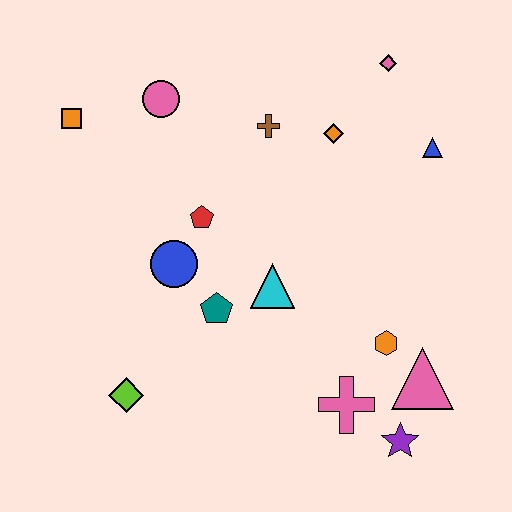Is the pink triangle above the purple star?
Yes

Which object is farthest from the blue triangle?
The lime diamond is farthest from the blue triangle.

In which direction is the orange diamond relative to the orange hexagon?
The orange diamond is above the orange hexagon.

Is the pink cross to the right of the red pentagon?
Yes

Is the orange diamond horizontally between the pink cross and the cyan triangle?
Yes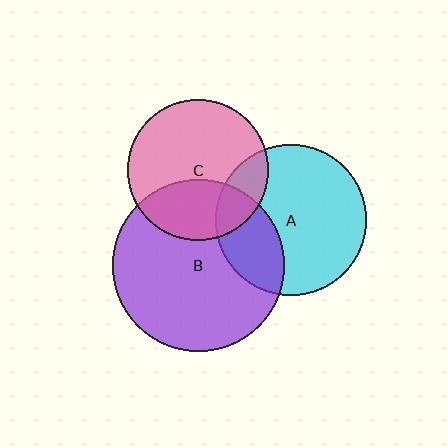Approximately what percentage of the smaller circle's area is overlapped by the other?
Approximately 15%.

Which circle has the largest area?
Circle B (purple).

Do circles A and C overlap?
Yes.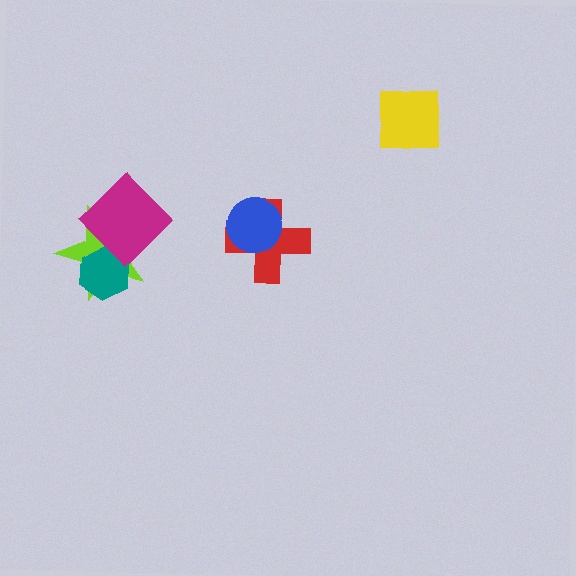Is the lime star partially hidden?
Yes, it is partially covered by another shape.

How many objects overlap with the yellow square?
0 objects overlap with the yellow square.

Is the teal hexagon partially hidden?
Yes, it is partially covered by another shape.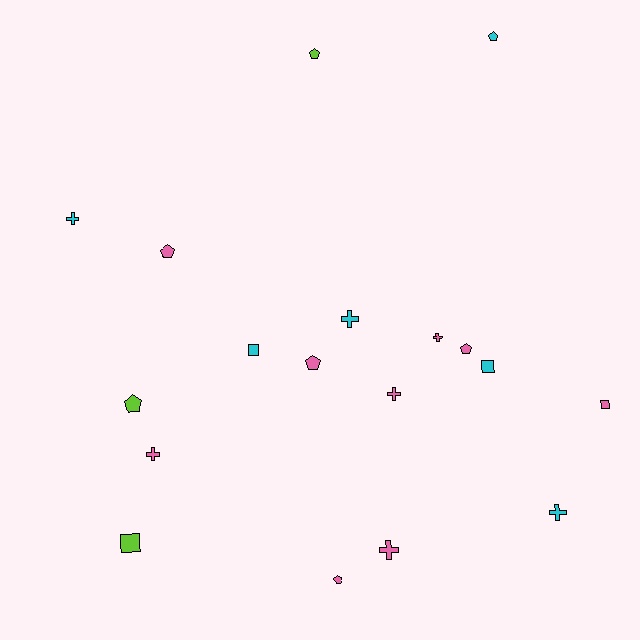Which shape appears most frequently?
Pentagon, with 7 objects.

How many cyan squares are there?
There are 2 cyan squares.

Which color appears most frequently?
Pink, with 9 objects.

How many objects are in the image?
There are 18 objects.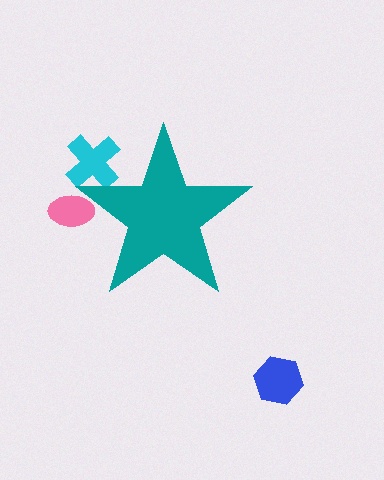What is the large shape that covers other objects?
A teal star.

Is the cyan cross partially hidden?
Yes, the cyan cross is partially hidden behind the teal star.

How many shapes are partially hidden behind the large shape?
2 shapes are partially hidden.